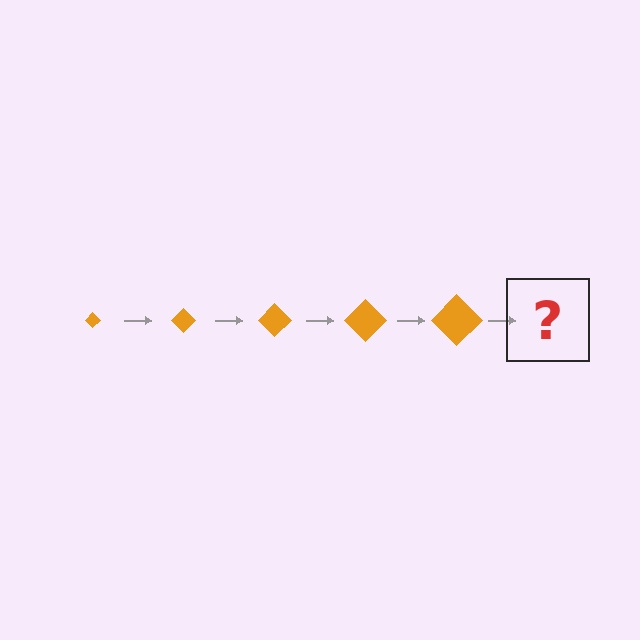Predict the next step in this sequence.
The next step is an orange diamond, larger than the previous one.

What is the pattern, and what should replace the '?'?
The pattern is that the diamond gets progressively larger each step. The '?' should be an orange diamond, larger than the previous one.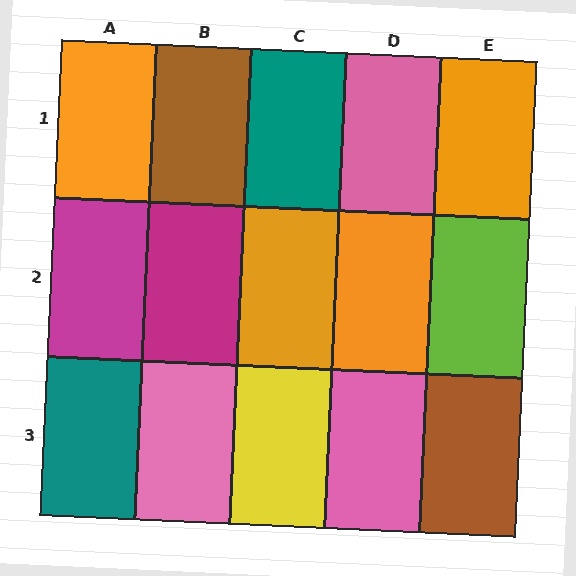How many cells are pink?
3 cells are pink.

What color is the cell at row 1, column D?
Pink.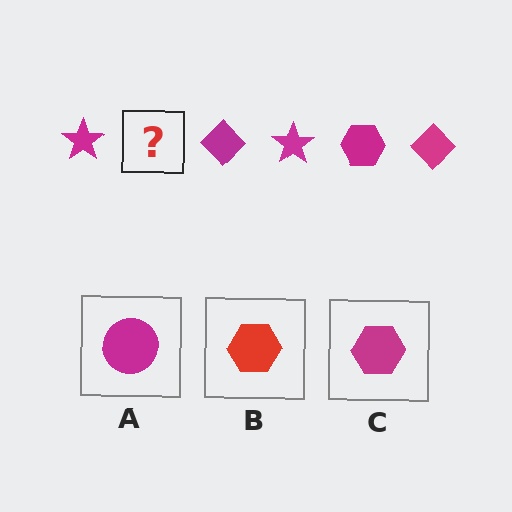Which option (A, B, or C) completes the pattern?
C.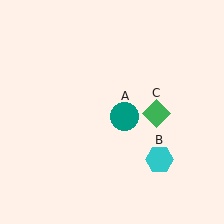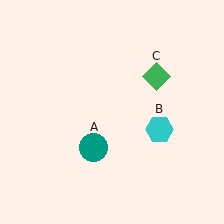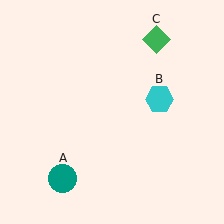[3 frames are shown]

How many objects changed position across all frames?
3 objects changed position: teal circle (object A), cyan hexagon (object B), green diamond (object C).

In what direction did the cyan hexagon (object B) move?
The cyan hexagon (object B) moved up.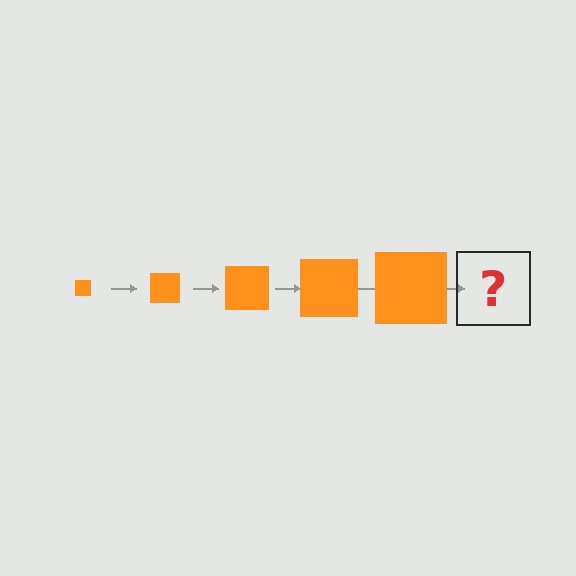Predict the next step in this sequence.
The next step is an orange square, larger than the previous one.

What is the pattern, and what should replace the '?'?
The pattern is that the square gets progressively larger each step. The '?' should be an orange square, larger than the previous one.